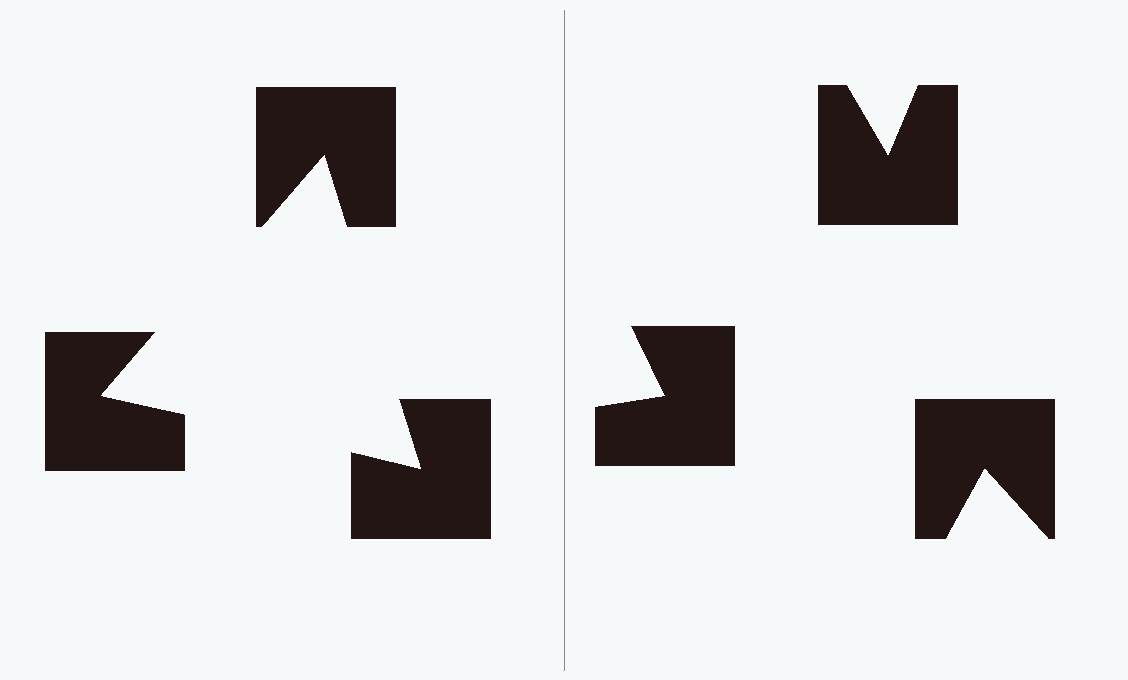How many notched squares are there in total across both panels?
6 — 3 on each side.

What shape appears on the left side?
An illusory triangle.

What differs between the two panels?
The notched squares are positioned identically on both sides; only the wedge orientations differ. On the left they align to a triangle; on the right they are misaligned.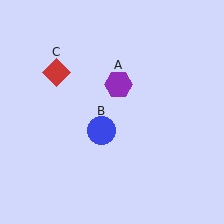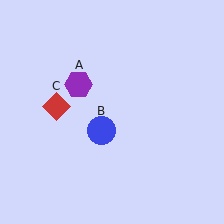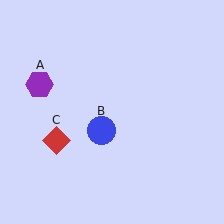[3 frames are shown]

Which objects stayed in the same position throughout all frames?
Blue circle (object B) remained stationary.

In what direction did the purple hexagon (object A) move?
The purple hexagon (object A) moved left.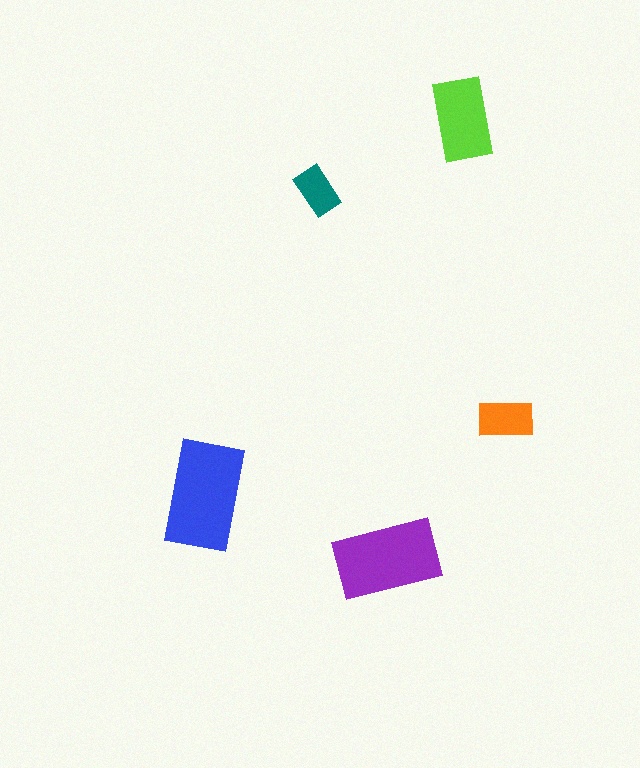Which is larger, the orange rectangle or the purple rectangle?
The purple one.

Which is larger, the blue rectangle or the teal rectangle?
The blue one.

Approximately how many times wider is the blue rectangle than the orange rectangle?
About 2 times wider.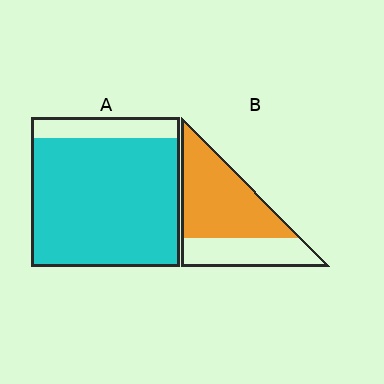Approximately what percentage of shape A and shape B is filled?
A is approximately 85% and B is approximately 65%.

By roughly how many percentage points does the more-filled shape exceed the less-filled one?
By roughly 20 percentage points (A over B).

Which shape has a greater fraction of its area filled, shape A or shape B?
Shape A.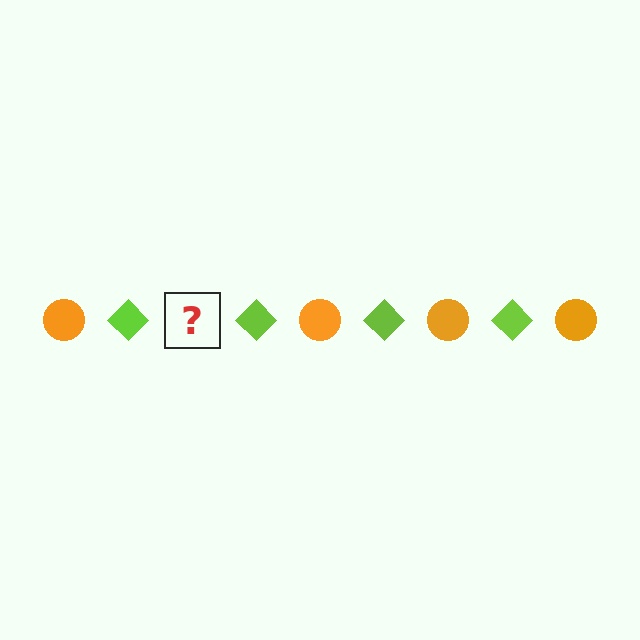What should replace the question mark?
The question mark should be replaced with an orange circle.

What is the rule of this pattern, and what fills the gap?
The rule is that the pattern alternates between orange circle and lime diamond. The gap should be filled with an orange circle.